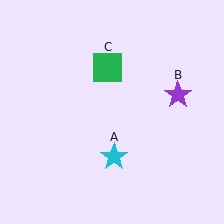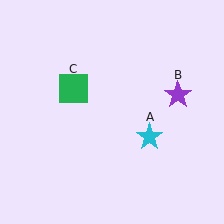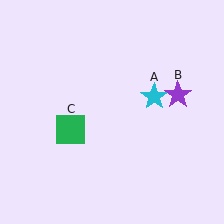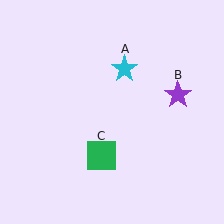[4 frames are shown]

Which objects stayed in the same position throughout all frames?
Purple star (object B) remained stationary.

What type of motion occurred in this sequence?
The cyan star (object A), green square (object C) rotated counterclockwise around the center of the scene.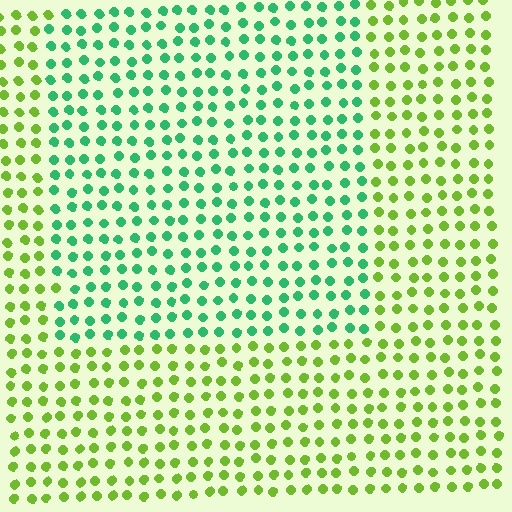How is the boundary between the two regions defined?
The boundary is defined purely by a slight shift in hue (about 56 degrees). Spacing, size, and orientation are identical on both sides.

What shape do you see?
I see a rectangle.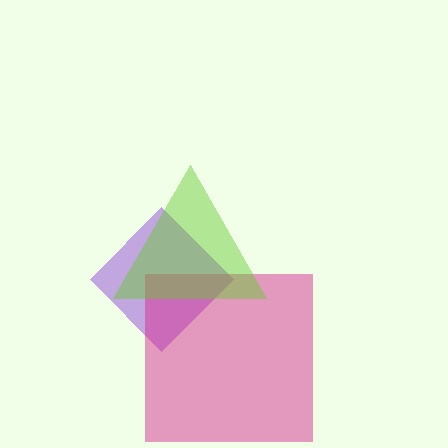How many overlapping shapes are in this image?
There are 3 overlapping shapes in the image.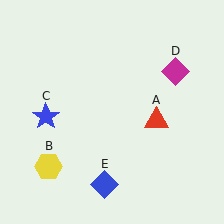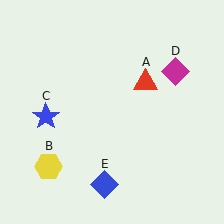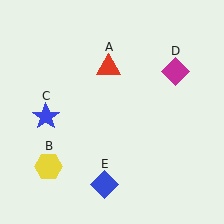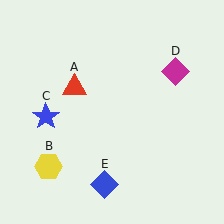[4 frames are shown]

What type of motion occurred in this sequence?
The red triangle (object A) rotated counterclockwise around the center of the scene.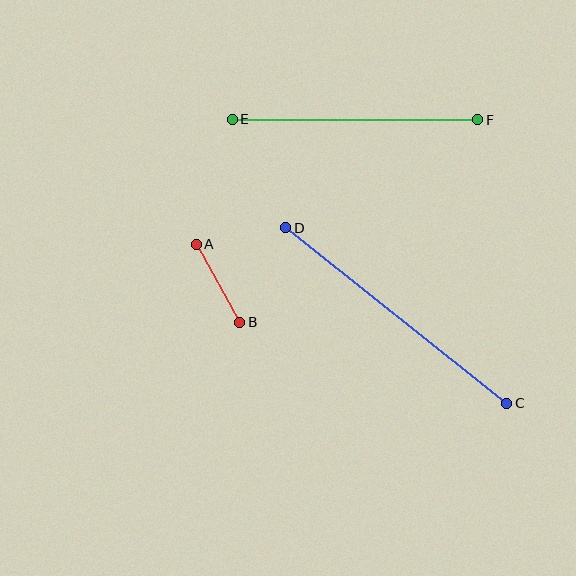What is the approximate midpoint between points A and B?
The midpoint is at approximately (218, 283) pixels.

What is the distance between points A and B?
The distance is approximately 90 pixels.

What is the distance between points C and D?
The distance is approximately 282 pixels.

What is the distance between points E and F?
The distance is approximately 245 pixels.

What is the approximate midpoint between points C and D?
The midpoint is at approximately (396, 316) pixels.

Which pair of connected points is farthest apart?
Points C and D are farthest apart.